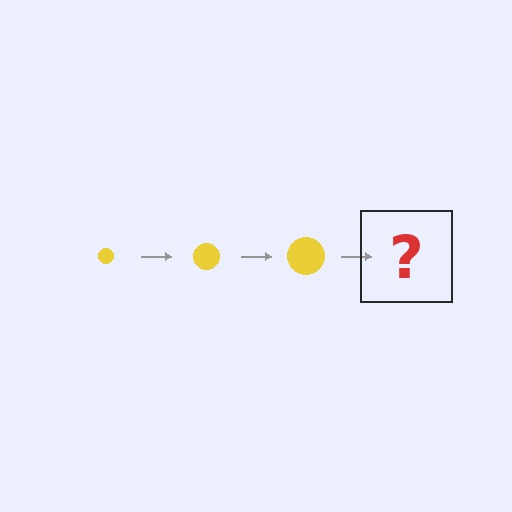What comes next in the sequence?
The next element should be a yellow circle, larger than the previous one.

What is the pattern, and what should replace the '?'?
The pattern is that the circle gets progressively larger each step. The '?' should be a yellow circle, larger than the previous one.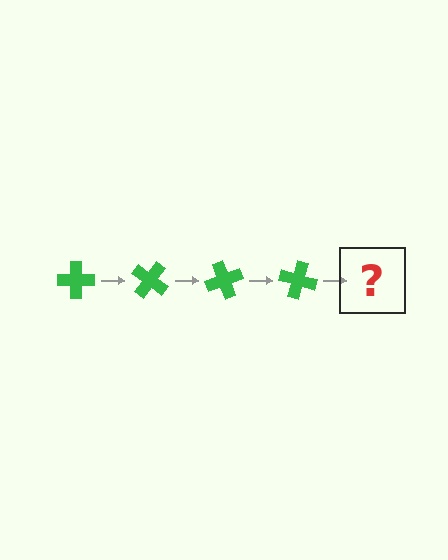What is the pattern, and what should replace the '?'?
The pattern is that the cross rotates 35 degrees each step. The '?' should be a green cross rotated 140 degrees.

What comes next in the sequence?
The next element should be a green cross rotated 140 degrees.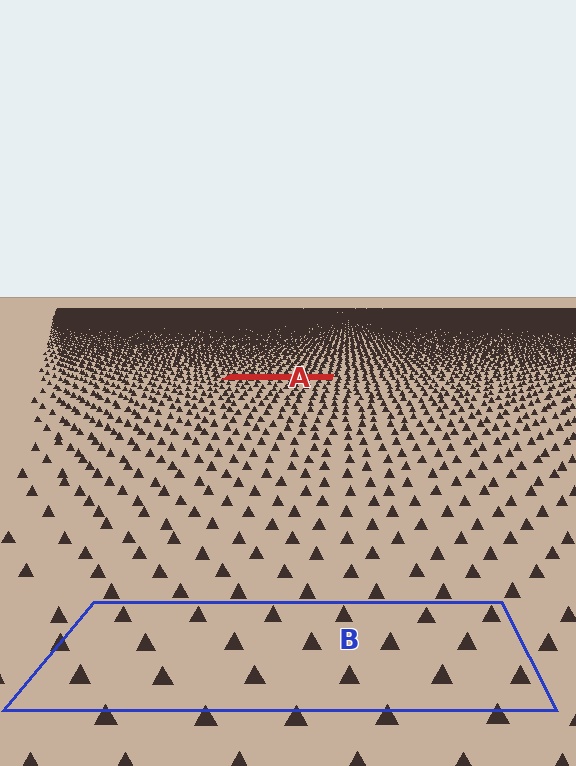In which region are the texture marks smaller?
The texture marks are smaller in region A, because it is farther away.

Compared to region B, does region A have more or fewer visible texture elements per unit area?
Region A has more texture elements per unit area — they are packed more densely because it is farther away.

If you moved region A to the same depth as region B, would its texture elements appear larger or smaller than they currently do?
They would appear larger. At a closer depth, the same texture elements are projected at a bigger on-screen size.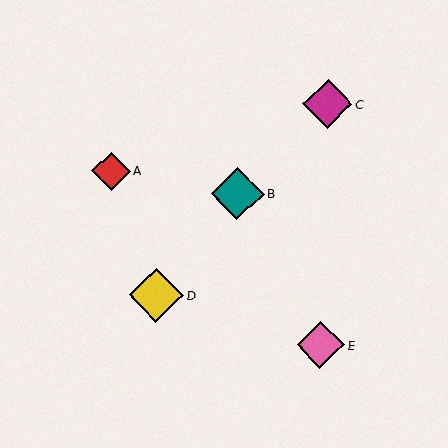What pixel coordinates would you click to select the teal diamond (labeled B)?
Click at (238, 194) to select the teal diamond B.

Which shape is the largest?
The yellow diamond (labeled D) is the largest.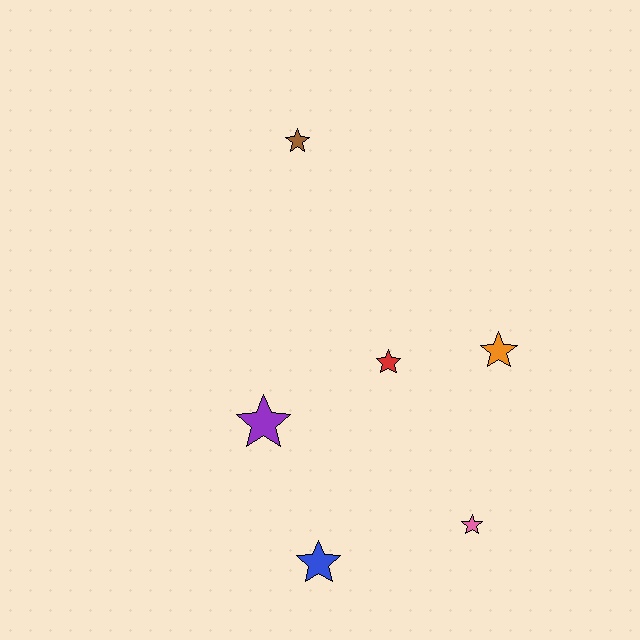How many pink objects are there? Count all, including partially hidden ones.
There is 1 pink object.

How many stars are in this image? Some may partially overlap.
There are 6 stars.